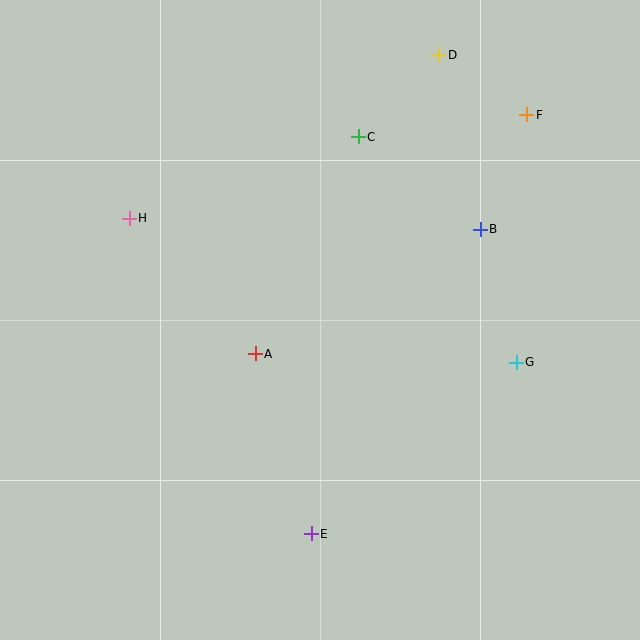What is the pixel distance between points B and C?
The distance between B and C is 153 pixels.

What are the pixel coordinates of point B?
Point B is at (480, 229).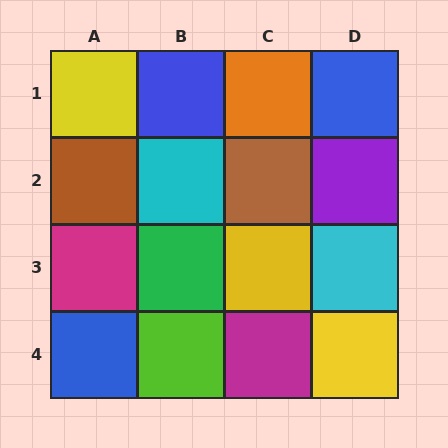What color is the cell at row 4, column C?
Magenta.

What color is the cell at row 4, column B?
Lime.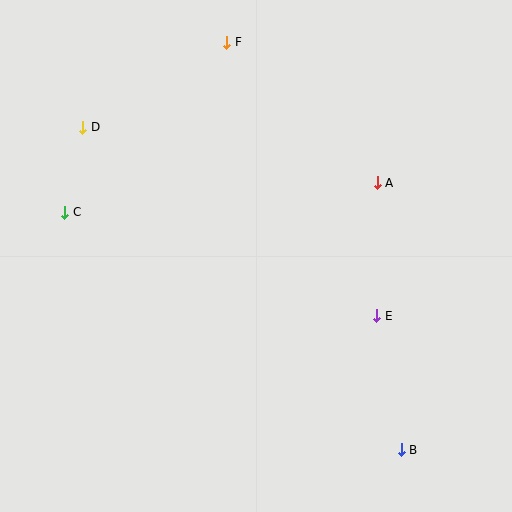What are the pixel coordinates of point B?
Point B is at (401, 450).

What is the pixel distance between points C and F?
The distance between C and F is 235 pixels.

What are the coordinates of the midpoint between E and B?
The midpoint between E and B is at (389, 383).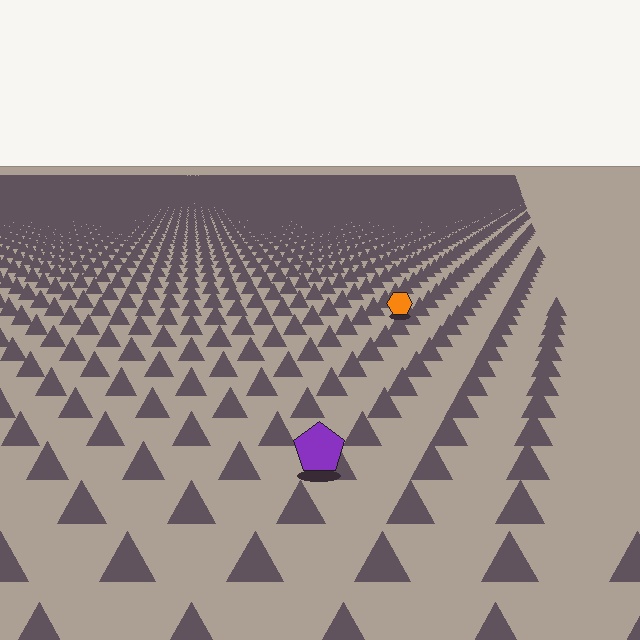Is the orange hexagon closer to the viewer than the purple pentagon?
No. The purple pentagon is closer — you can tell from the texture gradient: the ground texture is coarser near it.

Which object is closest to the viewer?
The purple pentagon is closest. The texture marks near it are larger and more spread out.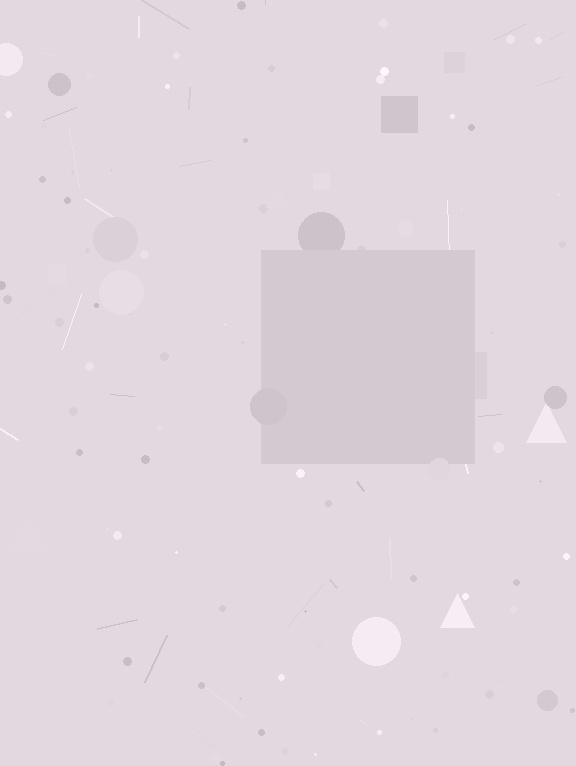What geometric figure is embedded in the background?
A square is embedded in the background.